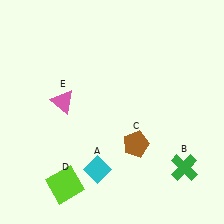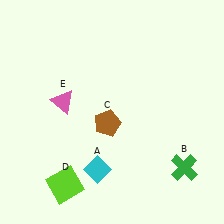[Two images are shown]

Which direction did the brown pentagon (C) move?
The brown pentagon (C) moved left.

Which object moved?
The brown pentagon (C) moved left.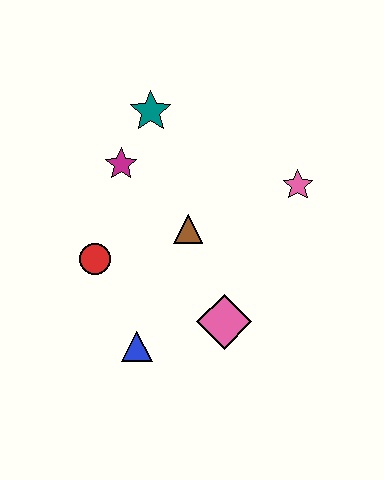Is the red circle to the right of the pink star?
No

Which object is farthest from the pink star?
The blue triangle is farthest from the pink star.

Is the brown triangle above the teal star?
No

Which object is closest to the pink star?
The brown triangle is closest to the pink star.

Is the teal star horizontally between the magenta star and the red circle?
No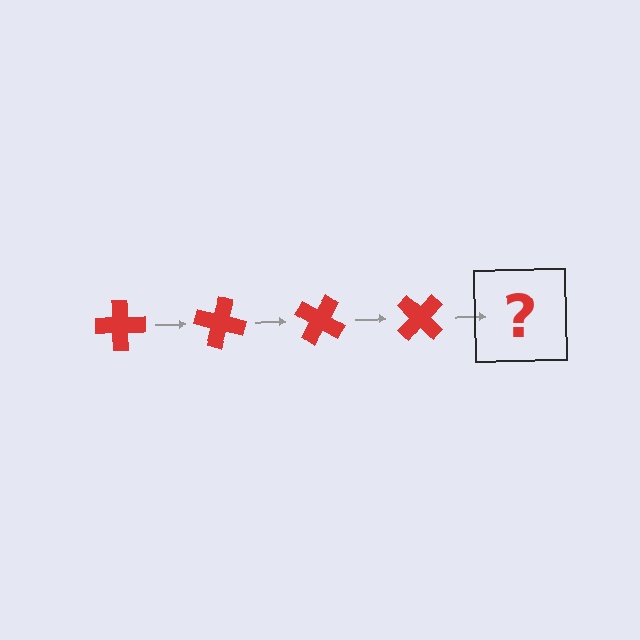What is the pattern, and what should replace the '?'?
The pattern is that the cross rotates 15 degrees each step. The '?' should be a red cross rotated 60 degrees.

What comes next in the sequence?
The next element should be a red cross rotated 60 degrees.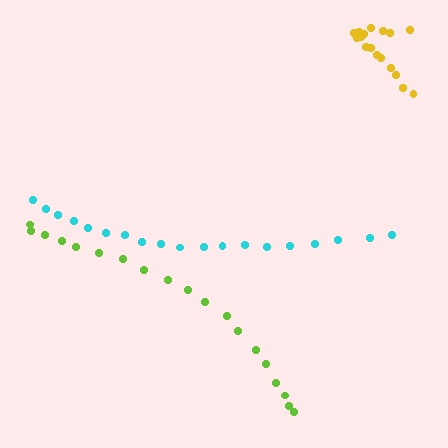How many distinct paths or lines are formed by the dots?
There are 3 distinct paths.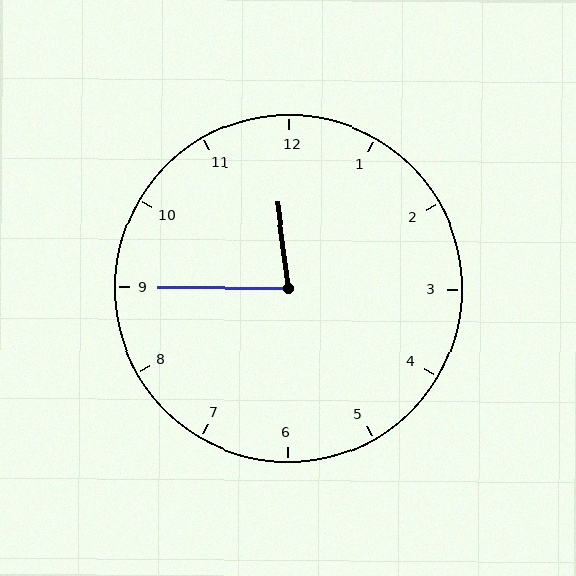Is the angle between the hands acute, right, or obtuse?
It is acute.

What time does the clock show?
11:45.